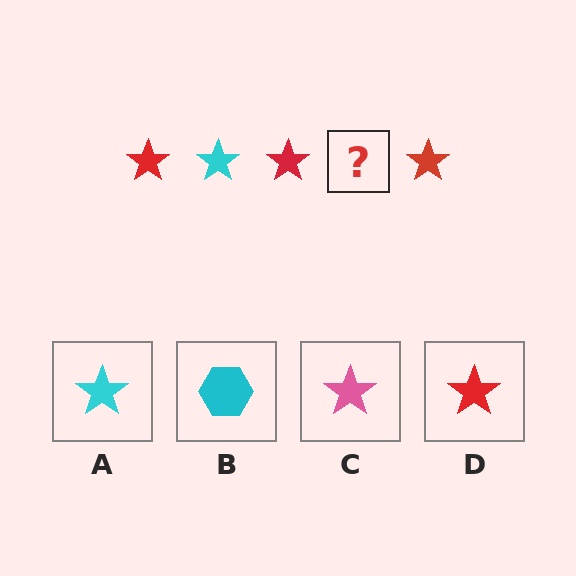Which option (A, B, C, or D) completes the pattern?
A.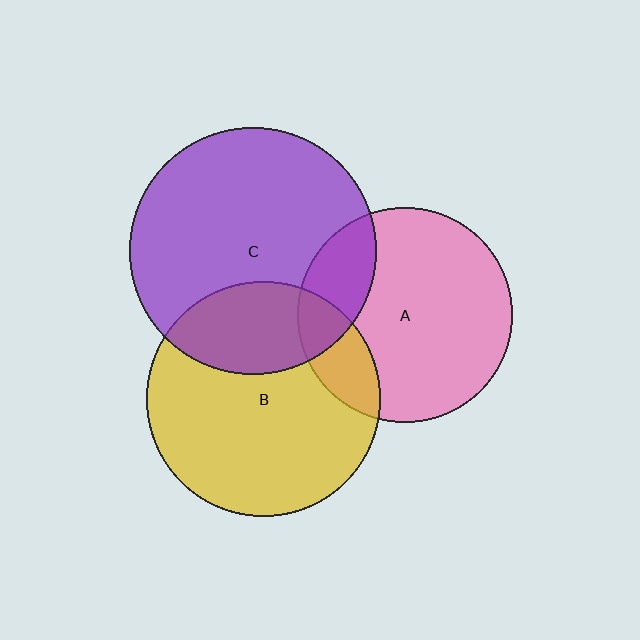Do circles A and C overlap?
Yes.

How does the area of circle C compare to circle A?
Approximately 1.3 times.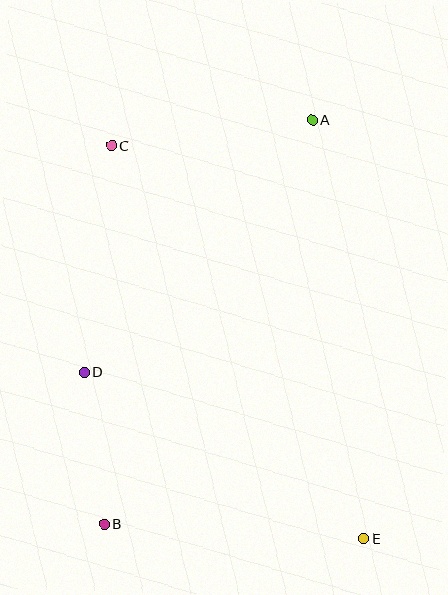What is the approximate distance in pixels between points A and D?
The distance between A and D is approximately 340 pixels.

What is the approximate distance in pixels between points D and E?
The distance between D and E is approximately 325 pixels.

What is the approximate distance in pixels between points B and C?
The distance between B and C is approximately 379 pixels.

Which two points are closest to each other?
Points B and D are closest to each other.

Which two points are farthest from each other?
Points C and E are farthest from each other.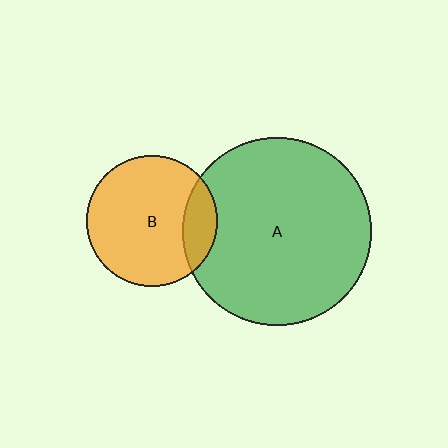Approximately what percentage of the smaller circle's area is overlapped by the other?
Approximately 15%.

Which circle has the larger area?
Circle A (green).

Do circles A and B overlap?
Yes.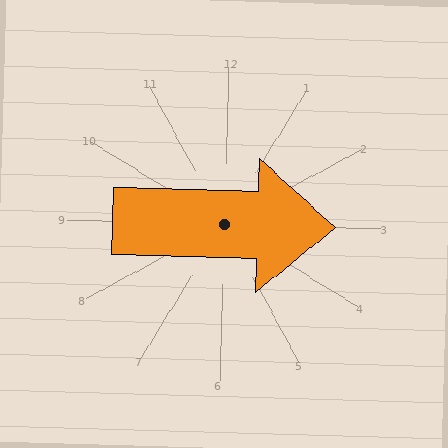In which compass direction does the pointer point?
East.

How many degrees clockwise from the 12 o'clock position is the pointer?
Approximately 90 degrees.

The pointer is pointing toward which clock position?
Roughly 3 o'clock.